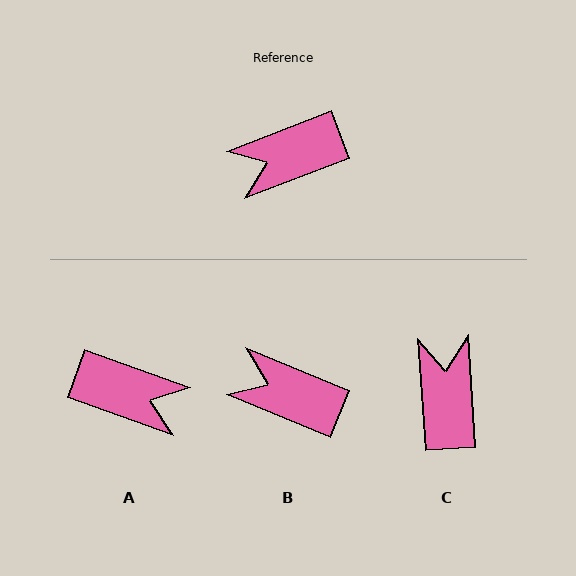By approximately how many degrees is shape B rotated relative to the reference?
Approximately 43 degrees clockwise.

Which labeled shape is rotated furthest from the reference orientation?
A, about 140 degrees away.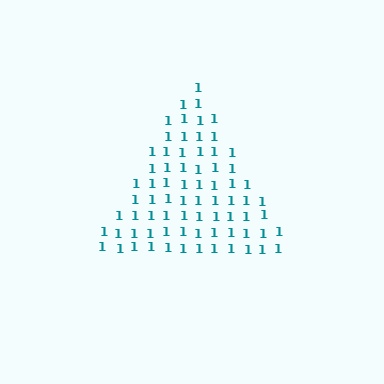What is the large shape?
The large shape is a triangle.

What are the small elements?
The small elements are digit 1's.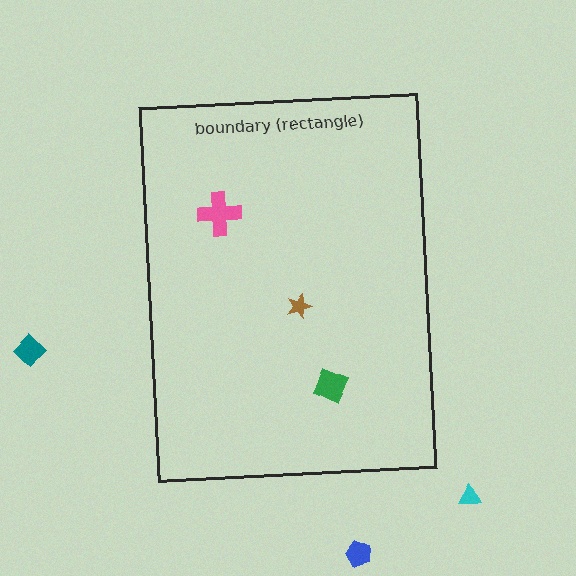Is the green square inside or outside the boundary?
Inside.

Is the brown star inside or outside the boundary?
Inside.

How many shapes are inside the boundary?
3 inside, 3 outside.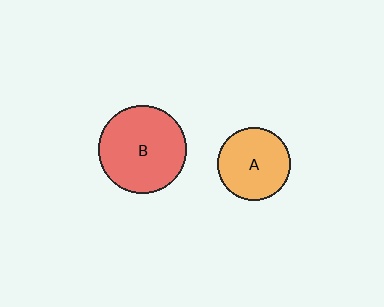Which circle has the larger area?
Circle B (red).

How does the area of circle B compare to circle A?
Approximately 1.5 times.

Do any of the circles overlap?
No, none of the circles overlap.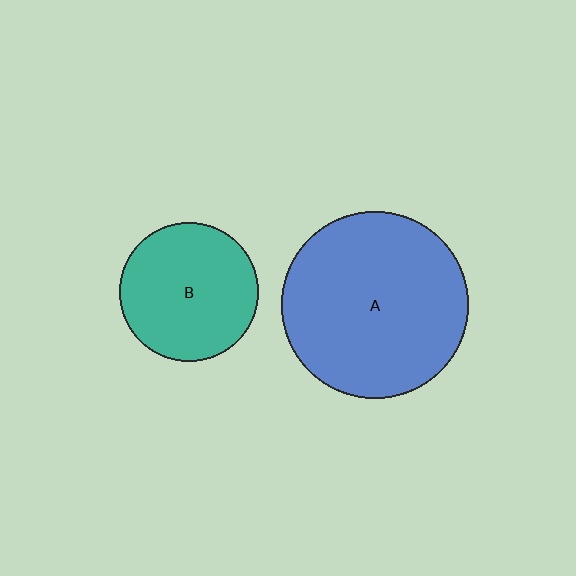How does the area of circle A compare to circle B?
Approximately 1.8 times.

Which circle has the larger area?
Circle A (blue).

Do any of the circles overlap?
No, none of the circles overlap.